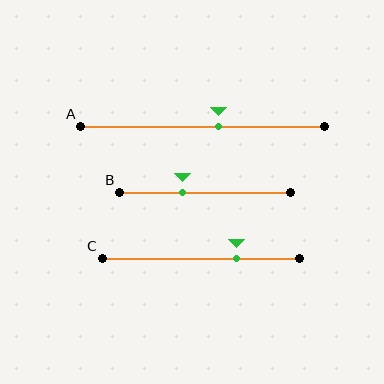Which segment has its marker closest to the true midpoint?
Segment A has its marker closest to the true midpoint.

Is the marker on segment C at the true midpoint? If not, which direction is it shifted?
No, the marker on segment C is shifted to the right by about 18% of the segment length.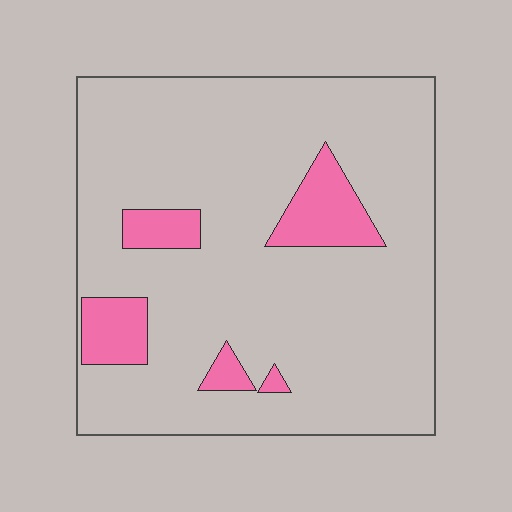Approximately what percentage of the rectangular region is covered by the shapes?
Approximately 15%.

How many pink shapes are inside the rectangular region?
5.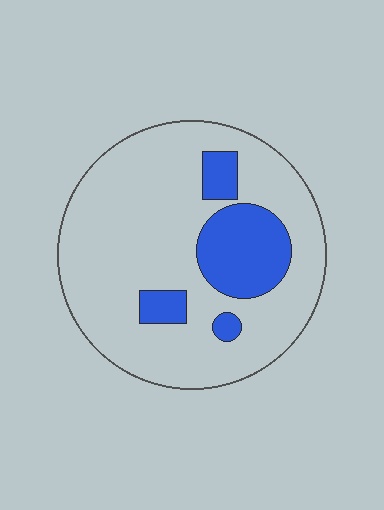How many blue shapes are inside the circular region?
4.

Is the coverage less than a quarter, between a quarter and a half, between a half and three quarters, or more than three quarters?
Less than a quarter.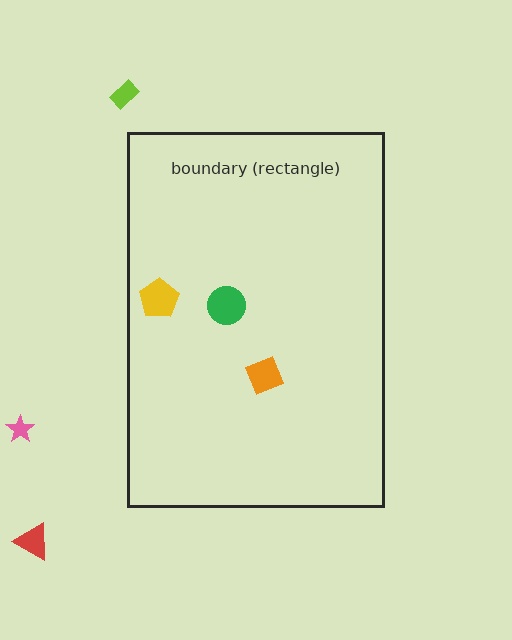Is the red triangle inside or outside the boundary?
Outside.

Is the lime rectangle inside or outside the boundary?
Outside.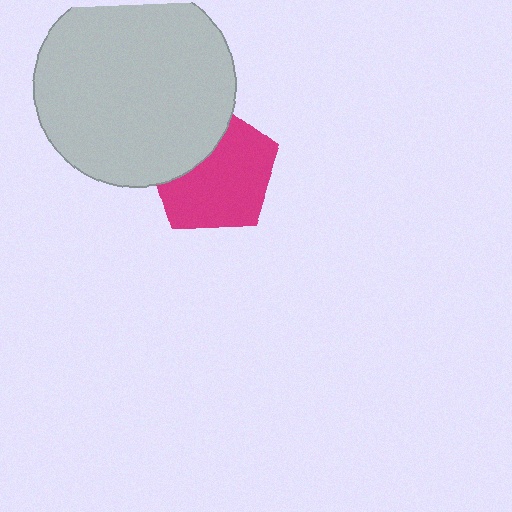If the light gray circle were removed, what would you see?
You would see the complete magenta pentagon.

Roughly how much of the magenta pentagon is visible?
Most of it is visible (roughly 67%).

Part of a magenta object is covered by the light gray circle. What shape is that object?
It is a pentagon.